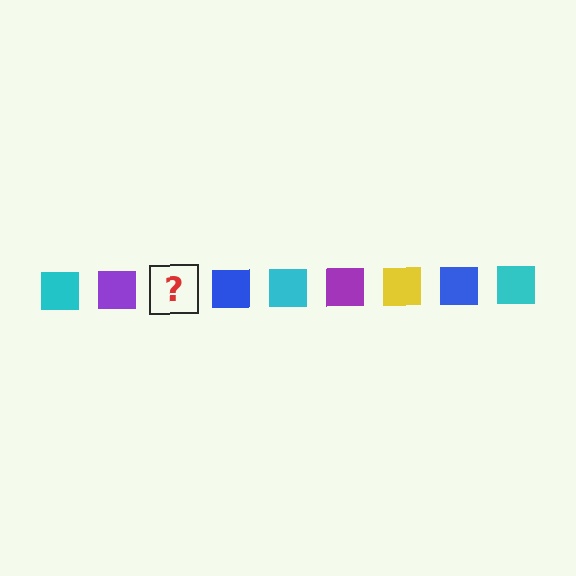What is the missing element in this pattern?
The missing element is a yellow square.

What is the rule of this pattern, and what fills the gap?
The rule is that the pattern cycles through cyan, purple, yellow, blue squares. The gap should be filled with a yellow square.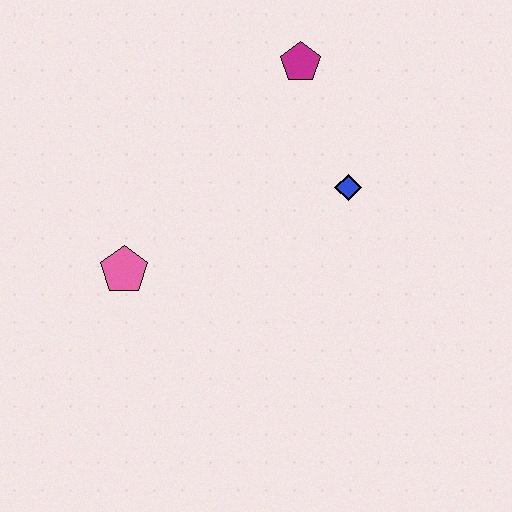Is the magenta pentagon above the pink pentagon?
Yes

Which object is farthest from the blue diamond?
The pink pentagon is farthest from the blue diamond.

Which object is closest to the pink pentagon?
The blue diamond is closest to the pink pentagon.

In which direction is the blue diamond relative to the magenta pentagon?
The blue diamond is below the magenta pentagon.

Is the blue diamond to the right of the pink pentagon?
Yes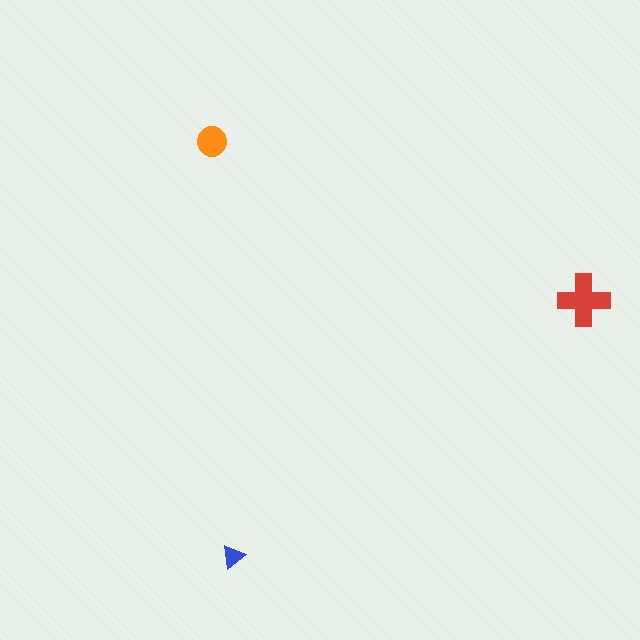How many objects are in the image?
There are 3 objects in the image.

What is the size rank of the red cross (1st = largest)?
1st.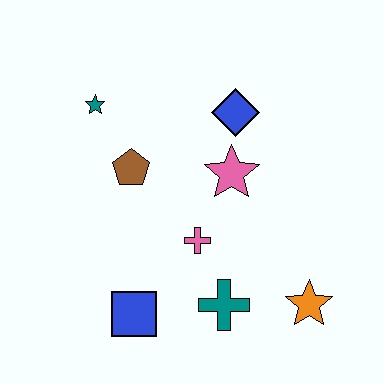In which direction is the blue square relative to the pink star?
The blue square is below the pink star.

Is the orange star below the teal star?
Yes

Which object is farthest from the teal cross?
The teal star is farthest from the teal cross.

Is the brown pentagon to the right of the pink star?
No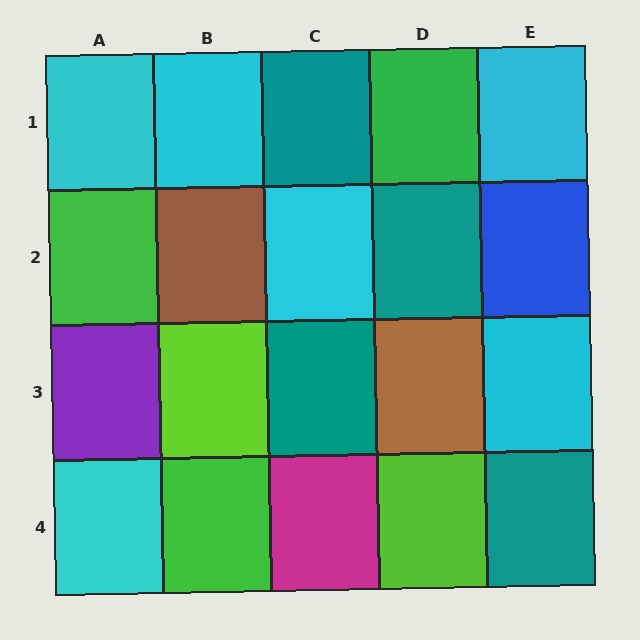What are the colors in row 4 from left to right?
Cyan, green, magenta, lime, teal.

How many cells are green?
3 cells are green.